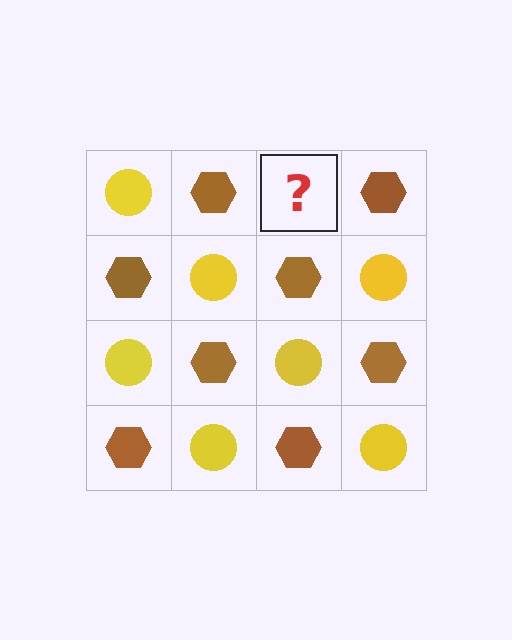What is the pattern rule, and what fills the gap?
The rule is that it alternates yellow circle and brown hexagon in a checkerboard pattern. The gap should be filled with a yellow circle.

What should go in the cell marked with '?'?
The missing cell should contain a yellow circle.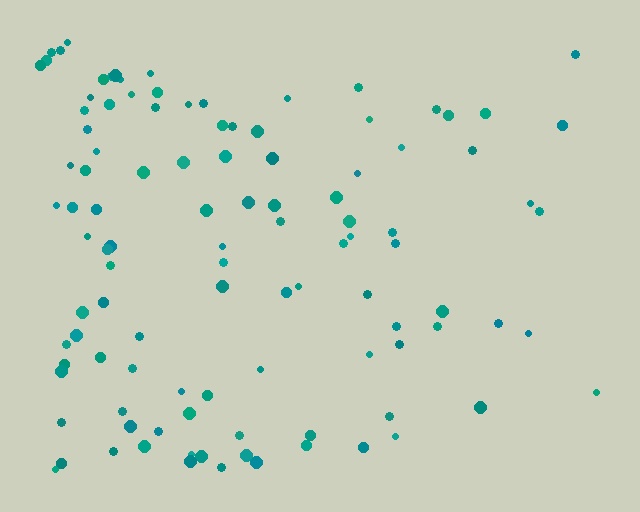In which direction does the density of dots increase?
From right to left, with the left side densest.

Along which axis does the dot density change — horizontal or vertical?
Horizontal.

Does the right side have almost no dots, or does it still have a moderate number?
Still a moderate number, just noticeably fewer than the left.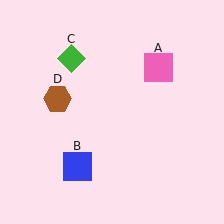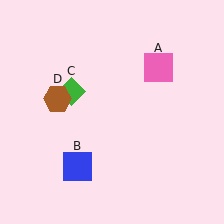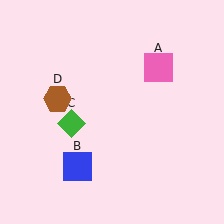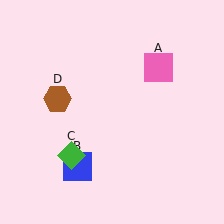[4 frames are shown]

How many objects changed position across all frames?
1 object changed position: green diamond (object C).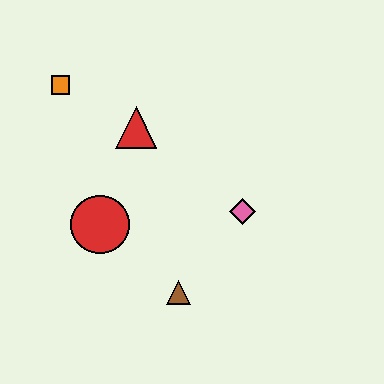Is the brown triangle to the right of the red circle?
Yes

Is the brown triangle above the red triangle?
No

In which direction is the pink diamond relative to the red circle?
The pink diamond is to the right of the red circle.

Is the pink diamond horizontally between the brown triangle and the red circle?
No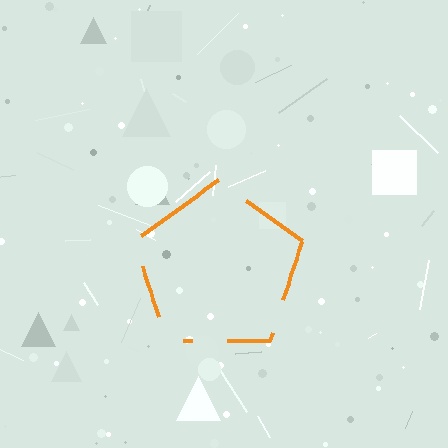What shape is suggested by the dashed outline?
The dashed outline suggests a pentagon.